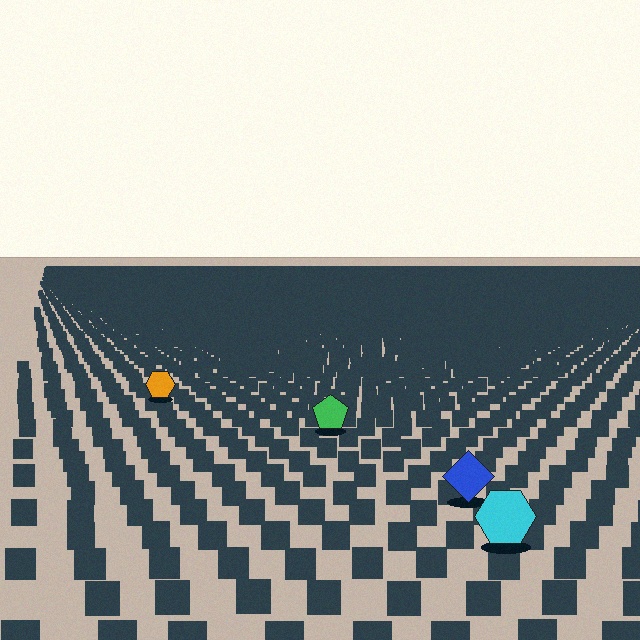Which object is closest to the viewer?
The cyan hexagon is closest. The texture marks near it are larger and more spread out.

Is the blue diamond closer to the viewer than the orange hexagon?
Yes. The blue diamond is closer — you can tell from the texture gradient: the ground texture is coarser near it.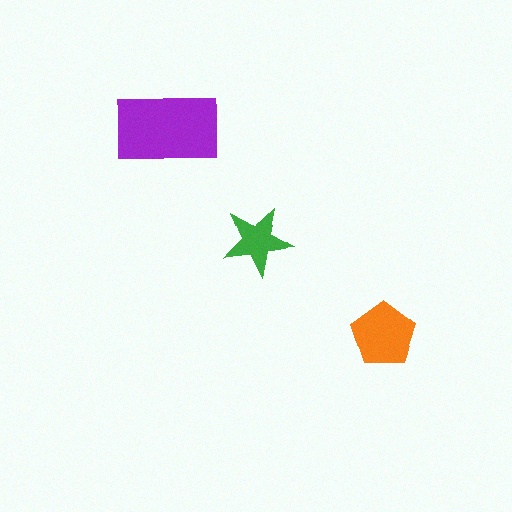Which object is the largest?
The purple rectangle.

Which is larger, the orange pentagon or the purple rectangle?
The purple rectangle.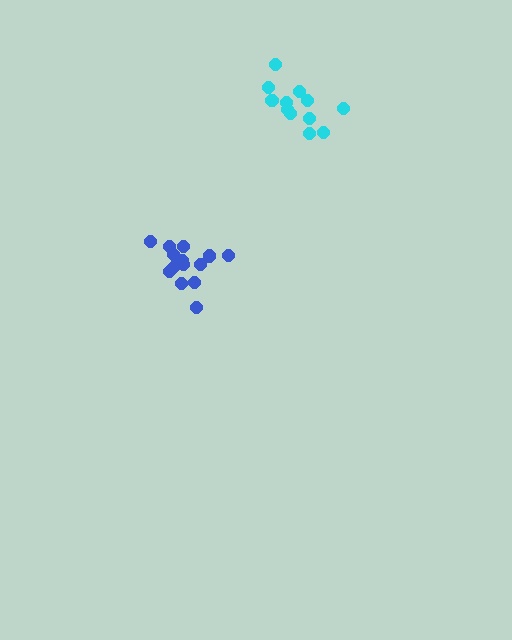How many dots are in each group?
Group 1: 12 dots, Group 2: 15 dots (27 total).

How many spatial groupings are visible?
There are 2 spatial groupings.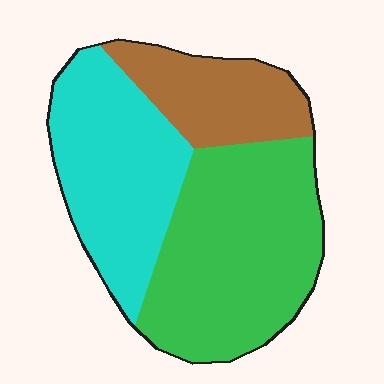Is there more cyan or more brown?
Cyan.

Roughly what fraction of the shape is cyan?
Cyan covers 34% of the shape.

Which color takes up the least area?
Brown, at roughly 20%.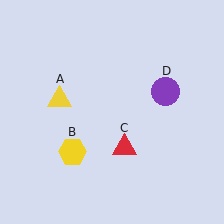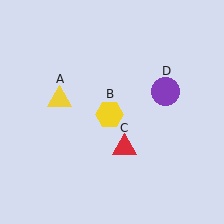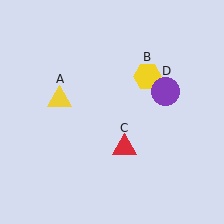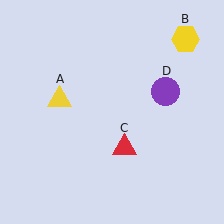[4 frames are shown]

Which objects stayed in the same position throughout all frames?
Yellow triangle (object A) and red triangle (object C) and purple circle (object D) remained stationary.